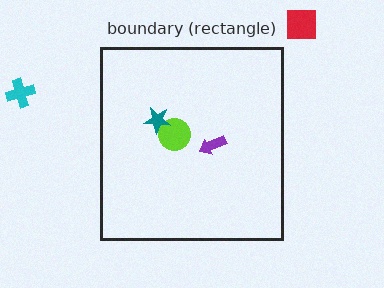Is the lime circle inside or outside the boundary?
Inside.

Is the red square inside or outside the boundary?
Outside.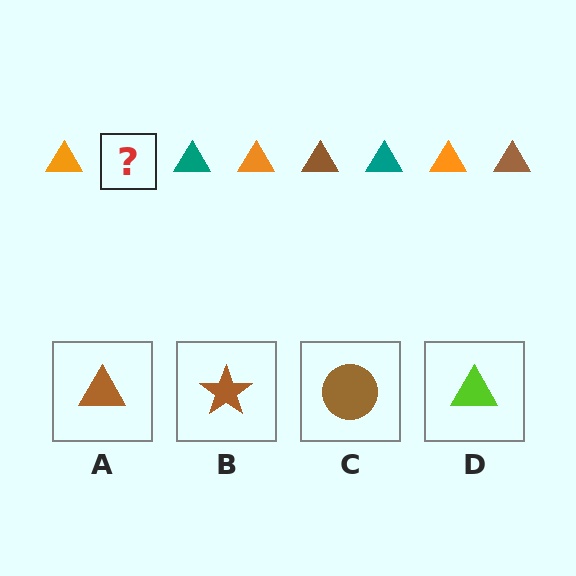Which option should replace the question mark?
Option A.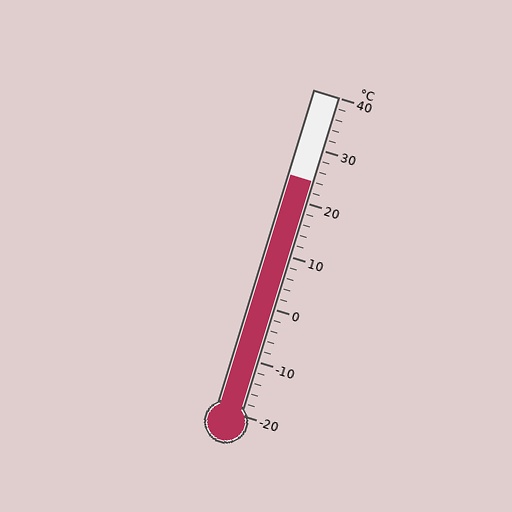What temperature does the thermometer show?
The thermometer shows approximately 24°C.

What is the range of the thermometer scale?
The thermometer scale ranges from -20°C to 40°C.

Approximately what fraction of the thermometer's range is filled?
The thermometer is filled to approximately 75% of its range.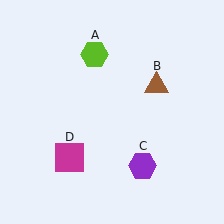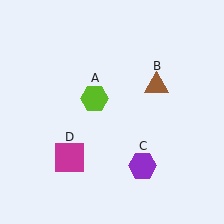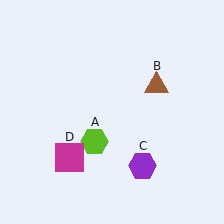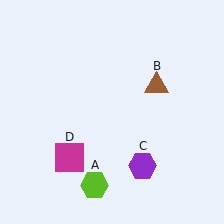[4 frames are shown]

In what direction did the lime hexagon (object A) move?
The lime hexagon (object A) moved down.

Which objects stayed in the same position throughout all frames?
Brown triangle (object B) and purple hexagon (object C) and magenta square (object D) remained stationary.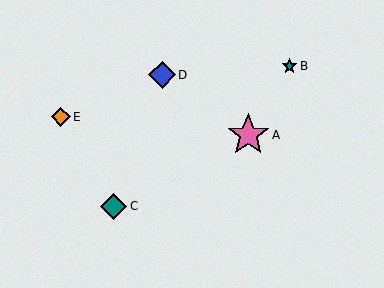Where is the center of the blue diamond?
The center of the blue diamond is at (162, 75).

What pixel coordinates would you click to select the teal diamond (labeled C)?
Click at (114, 206) to select the teal diamond C.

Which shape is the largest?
The pink star (labeled A) is the largest.